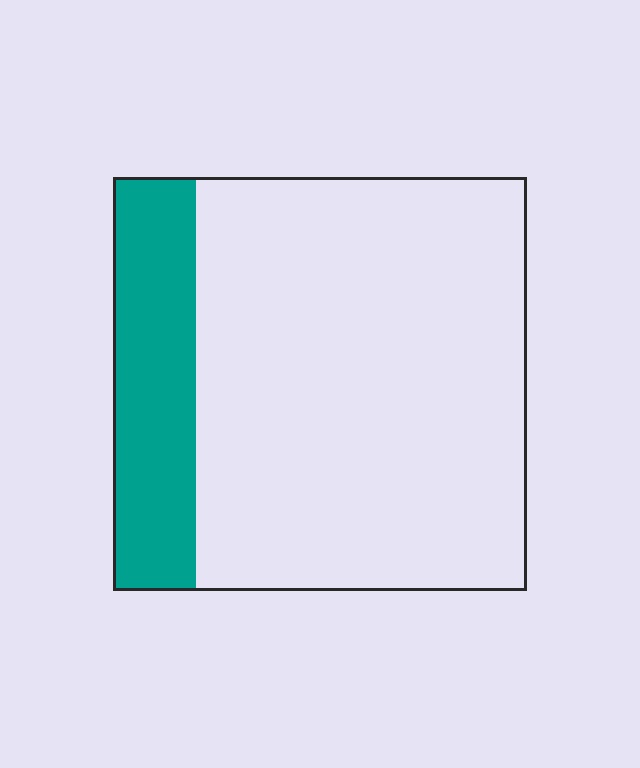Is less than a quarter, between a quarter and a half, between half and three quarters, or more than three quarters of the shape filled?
Less than a quarter.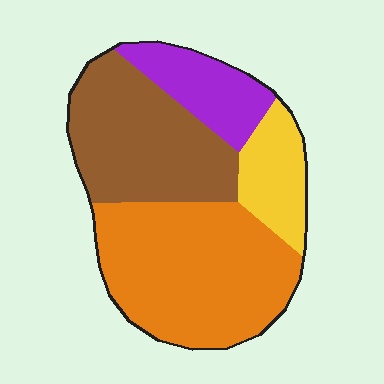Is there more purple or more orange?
Orange.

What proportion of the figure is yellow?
Yellow covers roughly 15% of the figure.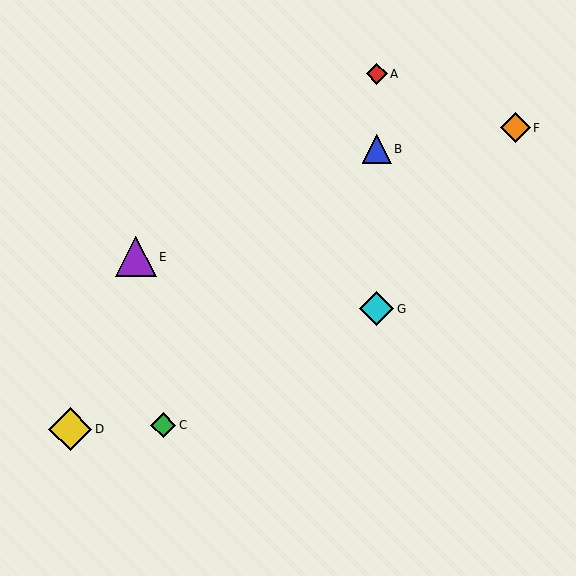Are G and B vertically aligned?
Yes, both are at x≈377.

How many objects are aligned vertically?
3 objects (A, B, G) are aligned vertically.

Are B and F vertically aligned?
No, B is at x≈377 and F is at x≈515.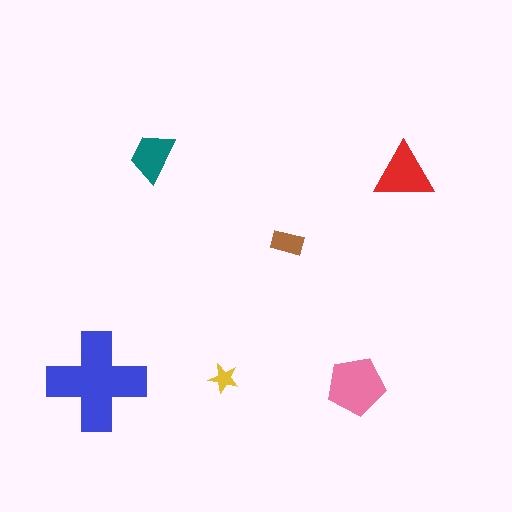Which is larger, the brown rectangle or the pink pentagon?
The pink pentagon.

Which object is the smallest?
The yellow star.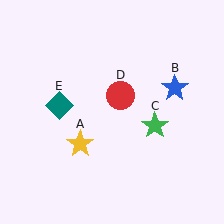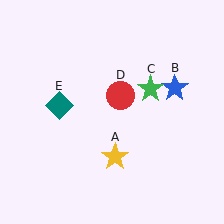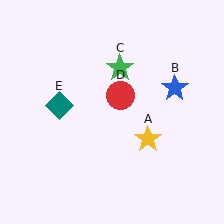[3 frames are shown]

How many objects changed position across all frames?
2 objects changed position: yellow star (object A), green star (object C).